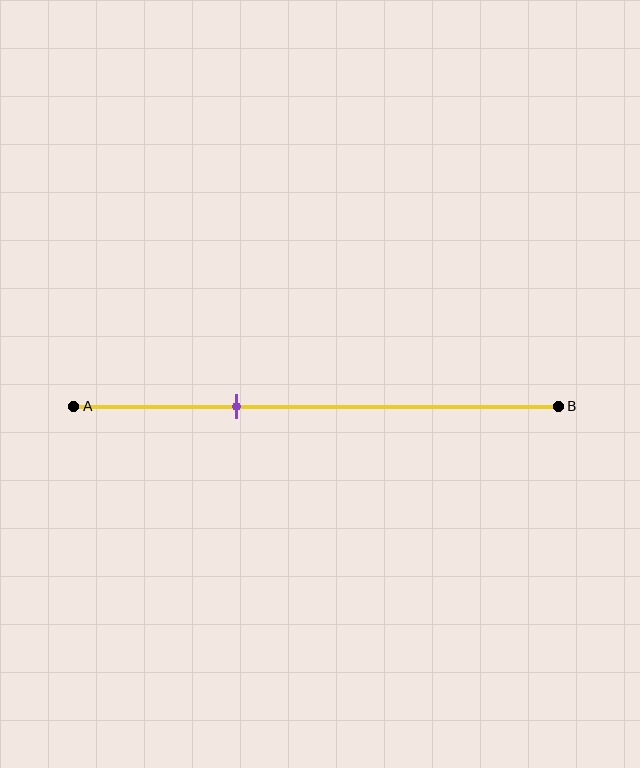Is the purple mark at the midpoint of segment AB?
No, the mark is at about 35% from A, not at the 50% midpoint.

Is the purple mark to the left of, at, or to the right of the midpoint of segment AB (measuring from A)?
The purple mark is to the left of the midpoint of segment AB.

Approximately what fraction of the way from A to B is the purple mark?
The purple mark is approximately 35% of the way from A to B.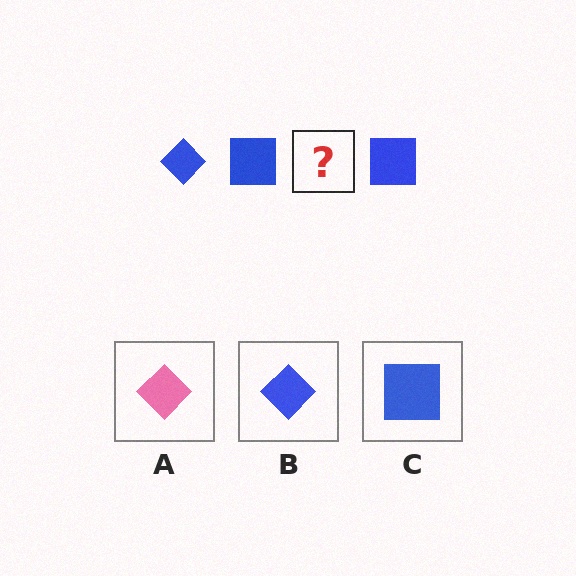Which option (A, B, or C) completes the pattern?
B.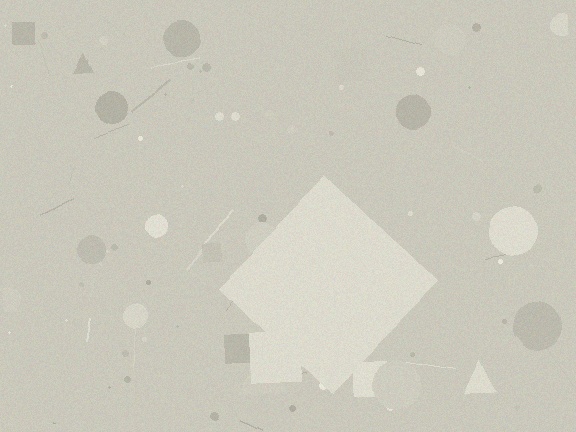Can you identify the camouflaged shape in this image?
The camouflaged shape is a diamond.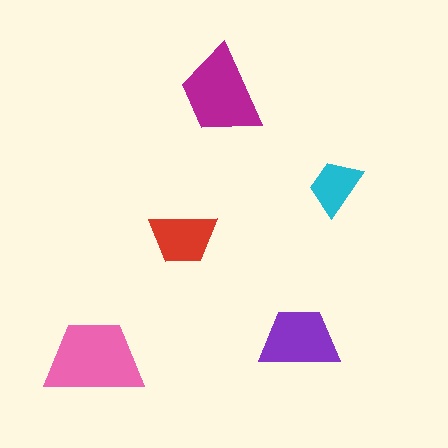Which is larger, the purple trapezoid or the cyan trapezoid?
The purple one.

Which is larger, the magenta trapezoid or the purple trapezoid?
The magenta one.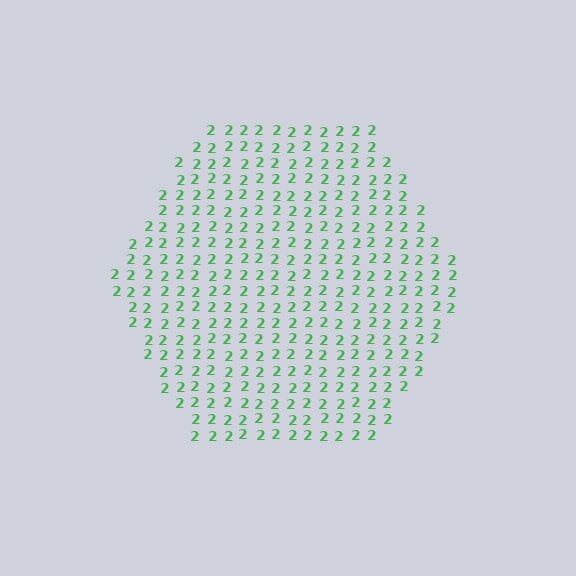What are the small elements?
The small elements are digit 2's.